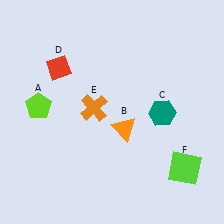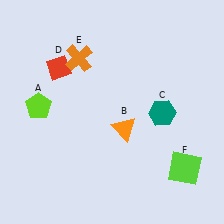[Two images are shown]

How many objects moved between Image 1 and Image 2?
1 object moved between the two images.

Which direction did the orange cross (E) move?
The orange cross (E) moved up.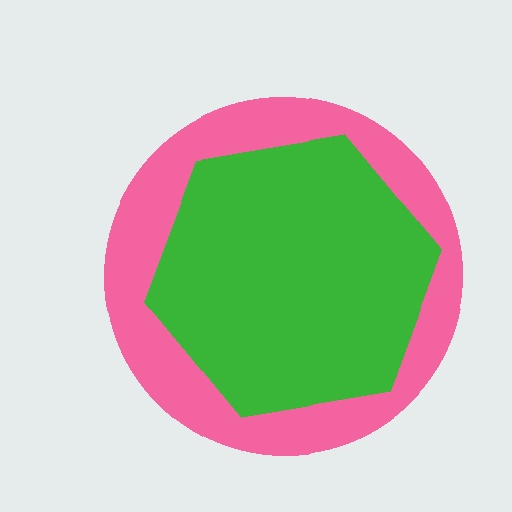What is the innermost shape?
The green hexagon.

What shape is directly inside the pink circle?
The green hexagon.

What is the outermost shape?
The pink circle.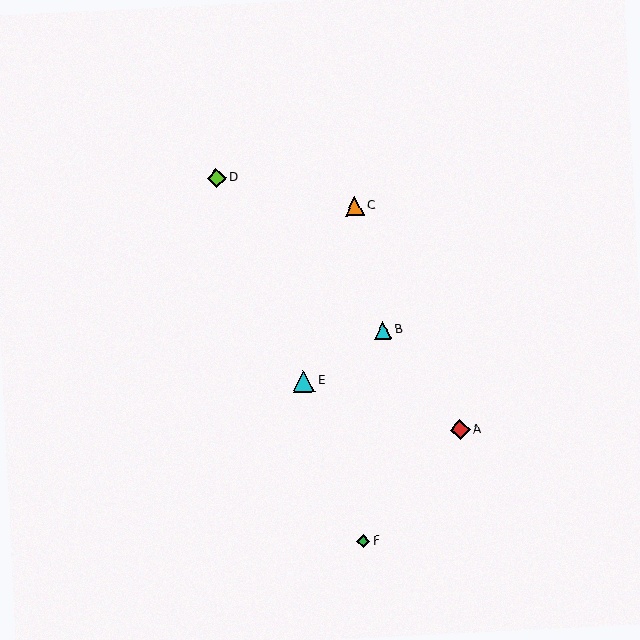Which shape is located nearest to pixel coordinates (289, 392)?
The cyan triangle (labeled E) at (303, 381) is nearest to that location.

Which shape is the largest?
The cyan triangle (labeled E) is the largest.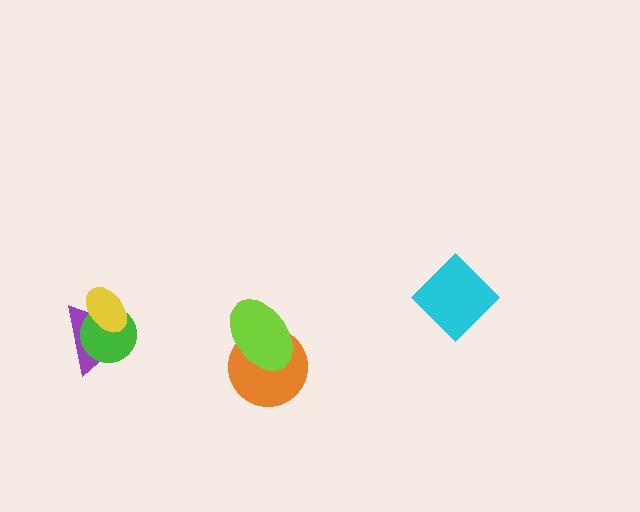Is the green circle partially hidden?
Yes, it is partially covered by another shape.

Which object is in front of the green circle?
The yellow ellipse is in front of the green circle.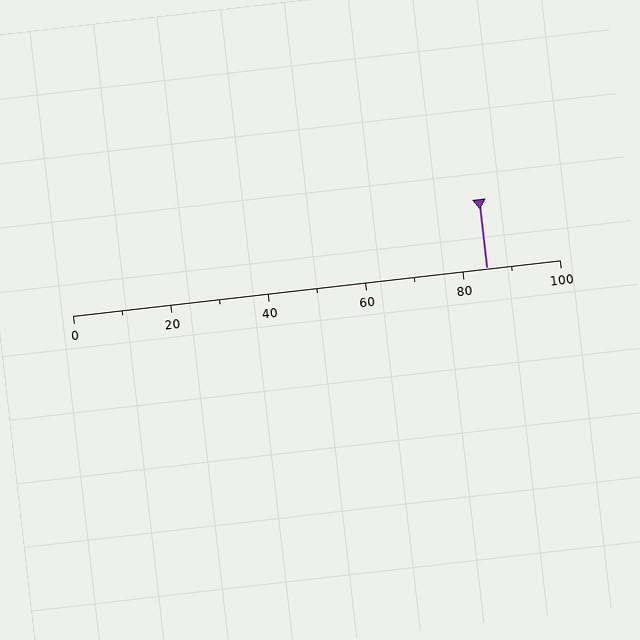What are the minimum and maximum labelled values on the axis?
The axis runs from 0 to 100.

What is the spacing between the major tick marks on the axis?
The major ticks are spaced 20 apart.